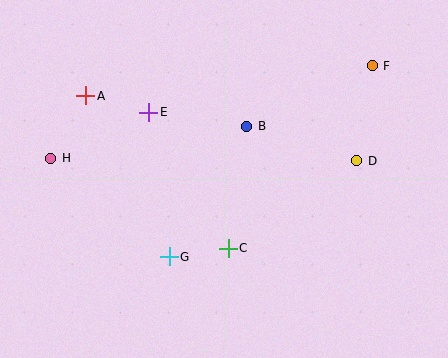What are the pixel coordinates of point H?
Point H is at (51, 158).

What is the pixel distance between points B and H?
The distance between B and H is 199 pixels.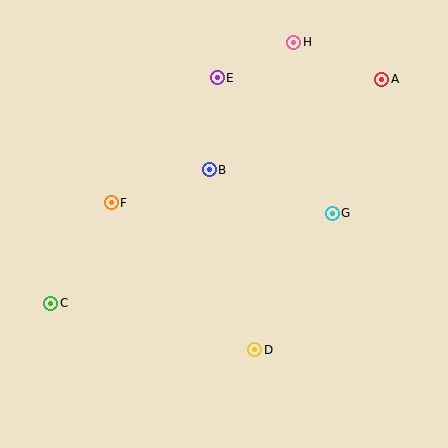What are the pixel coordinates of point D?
Point D is at (255, 350).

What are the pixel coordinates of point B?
Point B is at (209, 170).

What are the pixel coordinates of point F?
Point F is at (111, 203).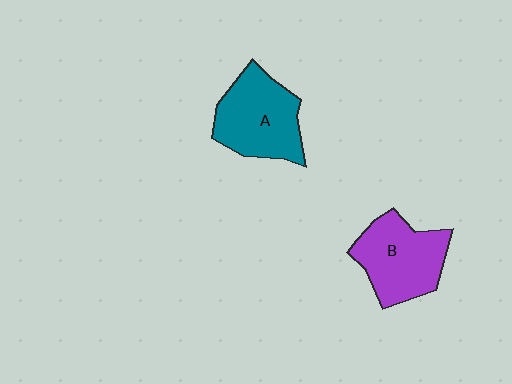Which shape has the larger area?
Shape A (teal).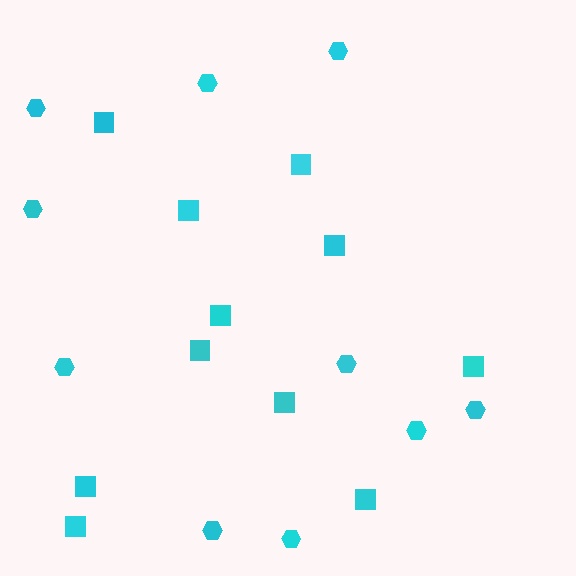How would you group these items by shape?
There are 2 groups: one group of squares (11) and one group of hexagons (10).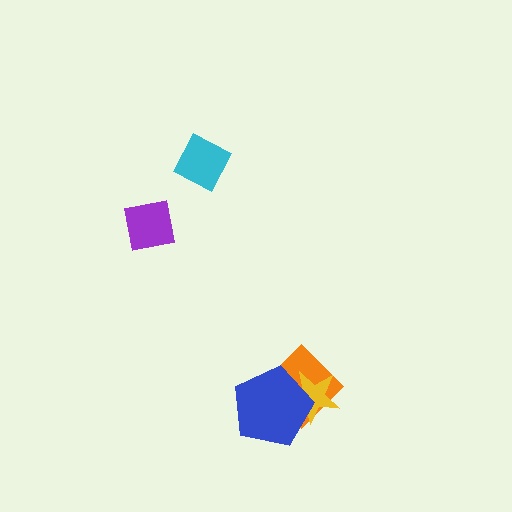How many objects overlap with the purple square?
0 objects overlap with the purple square.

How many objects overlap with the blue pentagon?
2 objects overlap with the blue pentagon.